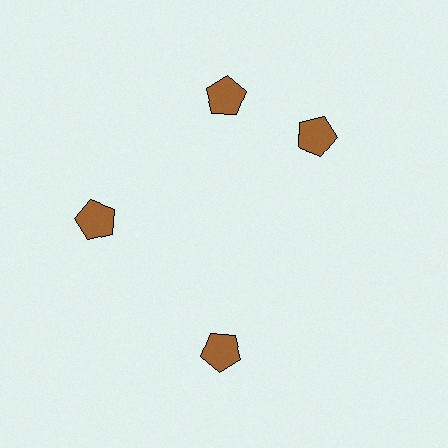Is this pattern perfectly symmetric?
No. The 4 brown pentagons are arranged in a ring, but one element near the 3 o'clock position is rotated out of alignment along the ring, breaking the 4-fold rotational symmetry.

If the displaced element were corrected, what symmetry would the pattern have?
It would have 4-fold rotational symmetry — the pattern would map onto itself every 90 degrees.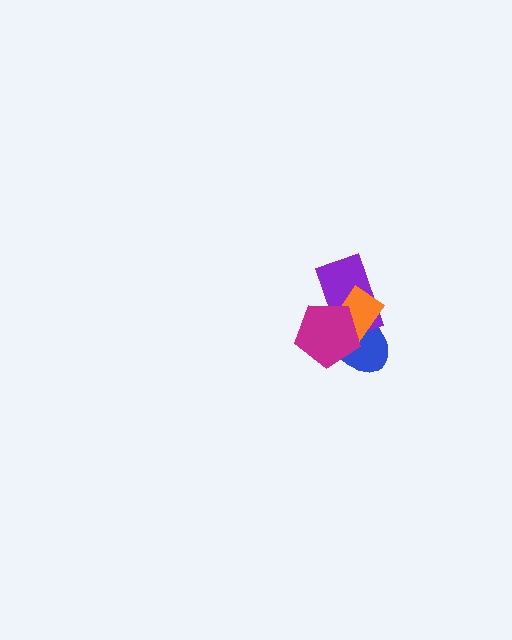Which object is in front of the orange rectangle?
The magenta pentagon is in front of the orange rectangle.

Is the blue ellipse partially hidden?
Yes, it is partially covered by another shape.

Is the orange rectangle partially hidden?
Yes, it is partially covered by another shape.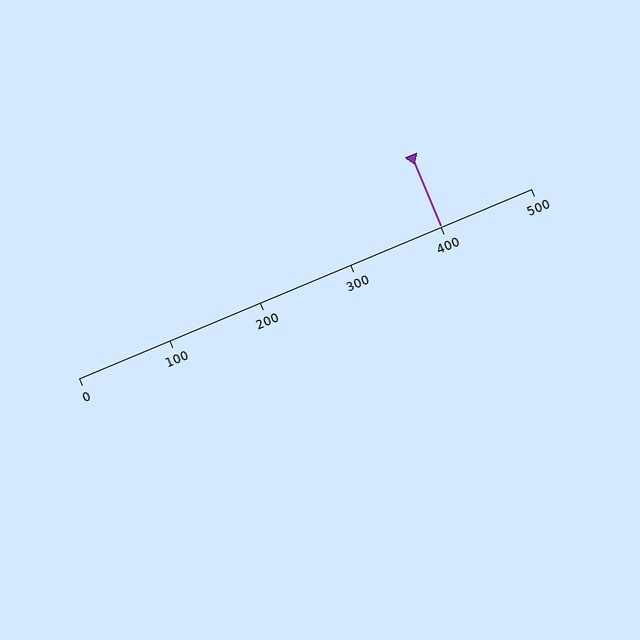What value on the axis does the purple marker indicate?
The marker indicates approximately 400.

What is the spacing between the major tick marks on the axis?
The major ticks are spaced 100 apart.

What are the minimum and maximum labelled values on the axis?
The axis runs from 0 to 500.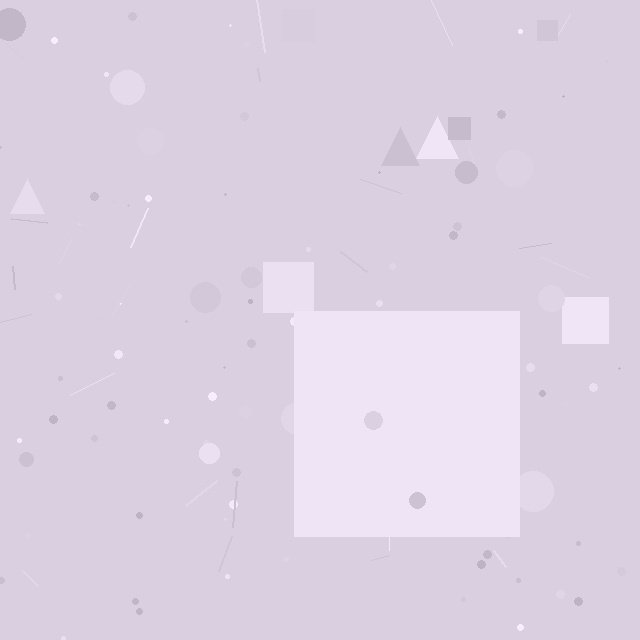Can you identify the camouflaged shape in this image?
The camouflaged shape is a square.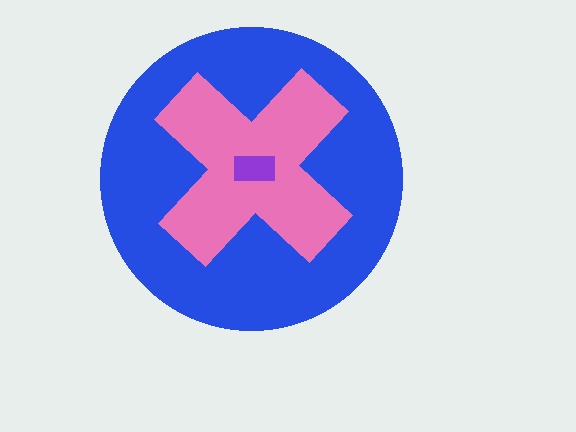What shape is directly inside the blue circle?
The pink cross.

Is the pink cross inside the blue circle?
Yes.